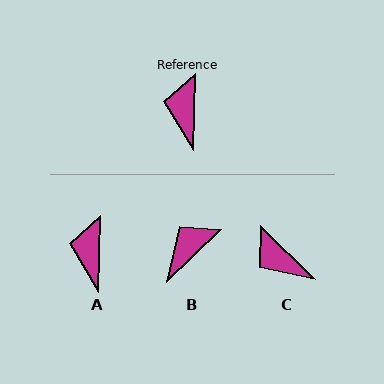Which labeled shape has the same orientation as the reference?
A.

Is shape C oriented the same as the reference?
No, it is off by about 48 degrees.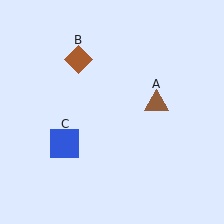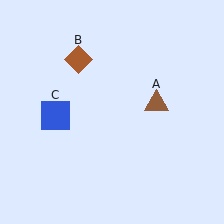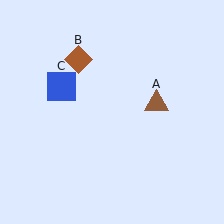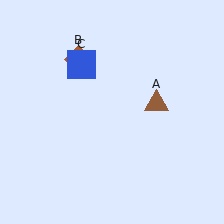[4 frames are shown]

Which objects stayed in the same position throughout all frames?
Brown triangle (object A) and brown diamond (object B) remained stationary.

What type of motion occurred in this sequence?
The blue square (object C) rotated clockwise around the center of the scene.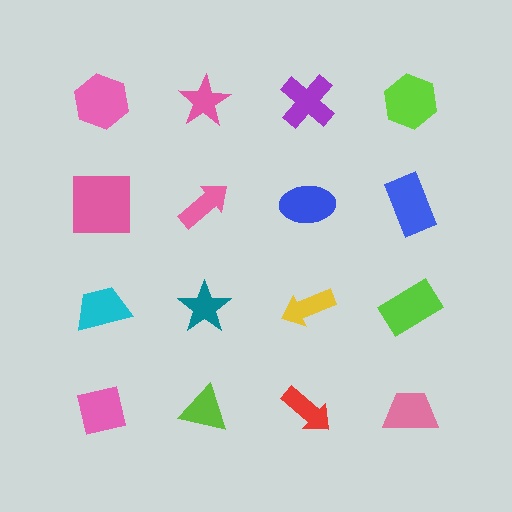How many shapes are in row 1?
4 shapes.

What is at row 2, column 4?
A blue rectangle.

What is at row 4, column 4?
A pink trapezoid.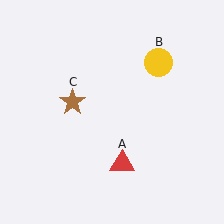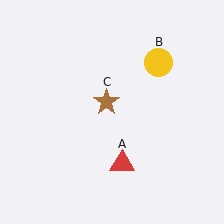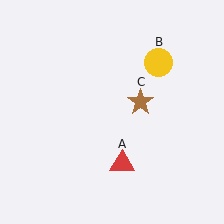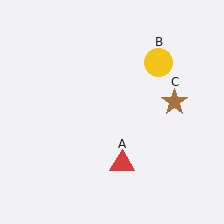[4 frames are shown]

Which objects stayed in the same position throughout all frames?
Red triangle (object A) and yellow circle (object B) remained stationary.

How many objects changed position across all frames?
1 object changed position: brown star (object C).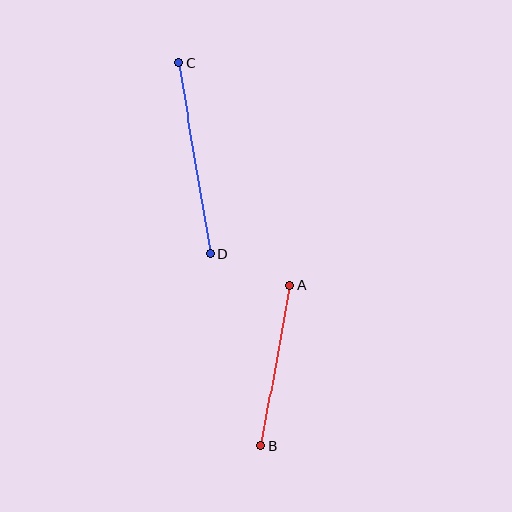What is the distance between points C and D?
The distance is approximately 194 pixels.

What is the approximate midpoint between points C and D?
The midpoint is at approximately (194, 158) pixels.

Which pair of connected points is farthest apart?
Points C and D are farthest apart.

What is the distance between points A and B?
The distance is approximately 163 pixels.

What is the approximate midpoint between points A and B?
The midpoint is at approximately (275, 366) pixels.